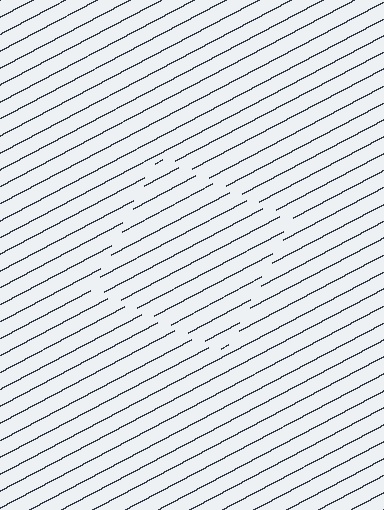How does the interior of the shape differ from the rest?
The interior of the shape contains the same grating, shifted by half a period — the contour is defined by the phase discontinuity where line-ends from the inner and outer gratings abut.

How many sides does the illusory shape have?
4 sides — the line-ends trace a square.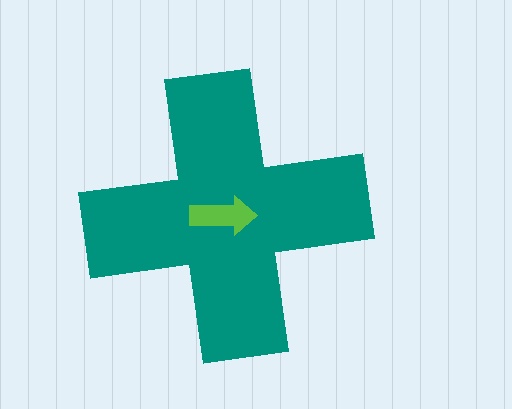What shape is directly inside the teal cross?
The lime arrow.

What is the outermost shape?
The teal cross.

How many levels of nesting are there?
2.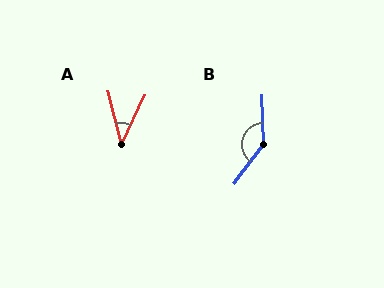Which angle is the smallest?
A, at approximately 40 degrees.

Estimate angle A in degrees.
Approximately 40 degrees.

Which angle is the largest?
B, at approximately 142 degrees.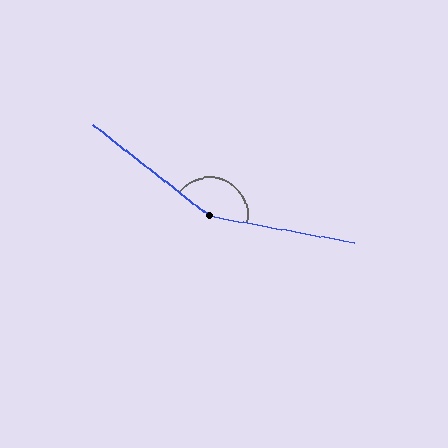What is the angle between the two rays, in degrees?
Approximately 153 degrees.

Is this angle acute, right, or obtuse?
It is obtuse.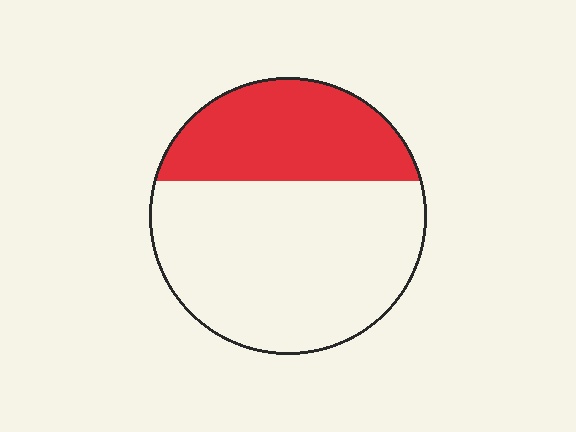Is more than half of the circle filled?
No.